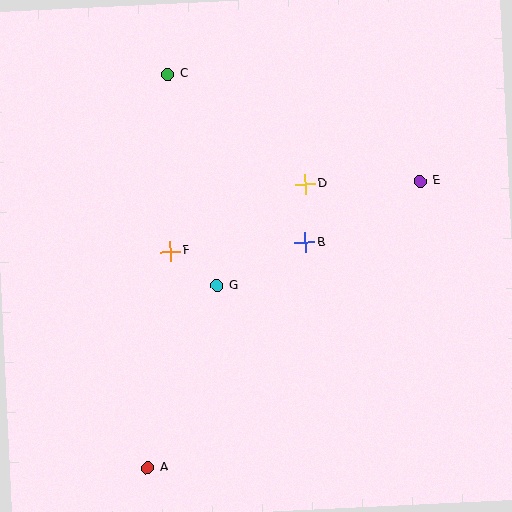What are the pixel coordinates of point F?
Point F is at (170, 252).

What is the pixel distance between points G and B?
The distance between G and B is 98 pixels.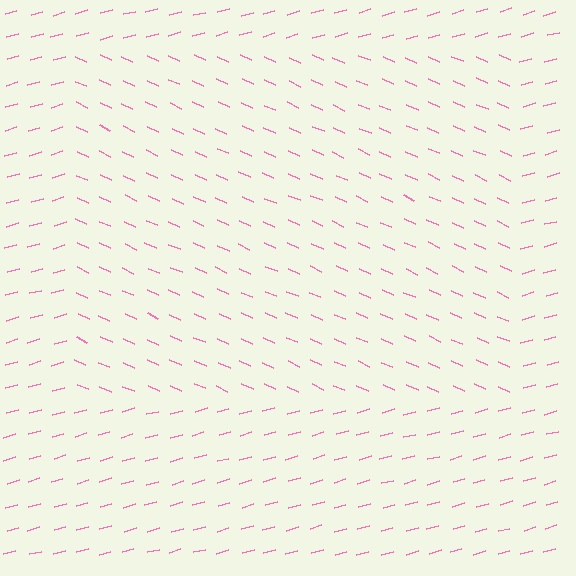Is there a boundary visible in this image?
Yes, there is a texture boundary formed by a change in line orientation.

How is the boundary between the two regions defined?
The boundary is defined purely by a change in line orientation (approximately 40 degrees difference). All lines are the same color and thickness.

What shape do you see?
I see a rectangle.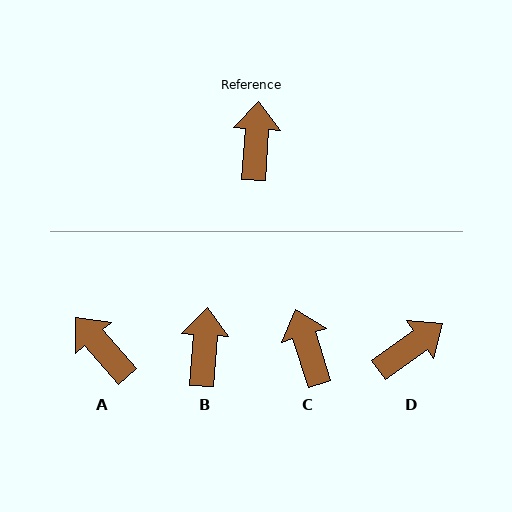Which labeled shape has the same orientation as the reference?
B.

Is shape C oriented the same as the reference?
No, it is off by about 22 degrees.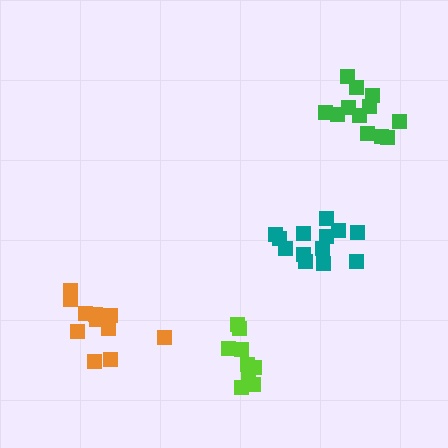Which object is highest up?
The green cluster is topmost.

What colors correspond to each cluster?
The clusters are colored: teal, orange, green, lime.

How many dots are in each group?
Group 1: 13 dots, Group 2: 11 dots, Group 3: 12 dots, Group 4: 9 dots (45 total).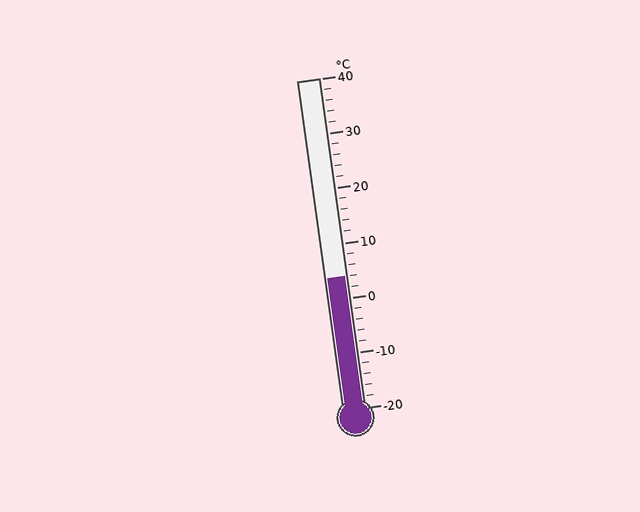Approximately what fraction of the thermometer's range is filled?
The thermometer is filled to approximately 40% of its range.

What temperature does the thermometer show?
The thermometer shows approximately 4°C.